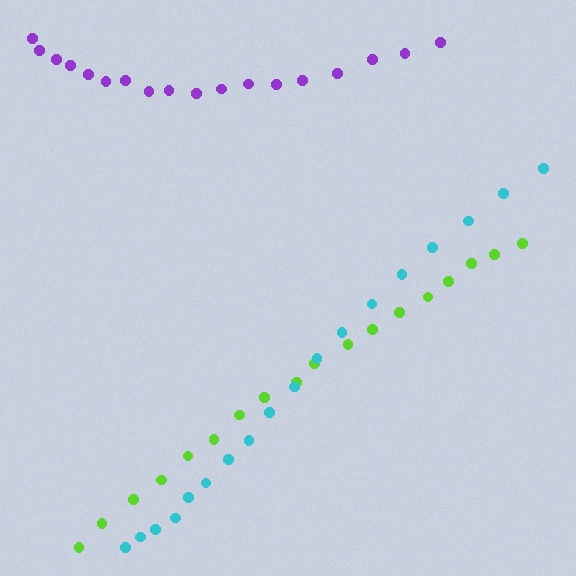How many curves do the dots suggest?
There are 3 distinct paths.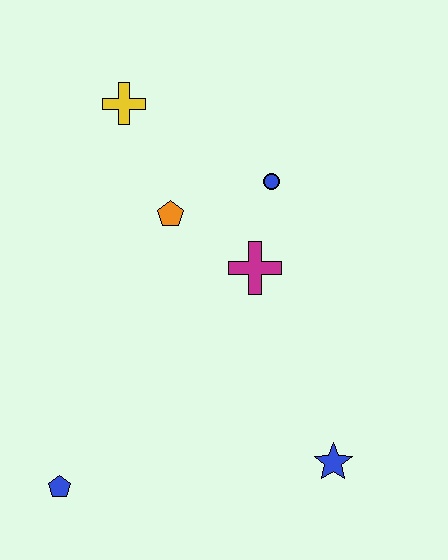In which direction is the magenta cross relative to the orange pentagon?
The magenta cross is to the right of the orange pentagon.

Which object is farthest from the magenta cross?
The blue pentagon is farthest from the magenta cross.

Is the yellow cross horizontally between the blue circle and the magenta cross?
No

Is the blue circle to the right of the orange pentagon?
Yes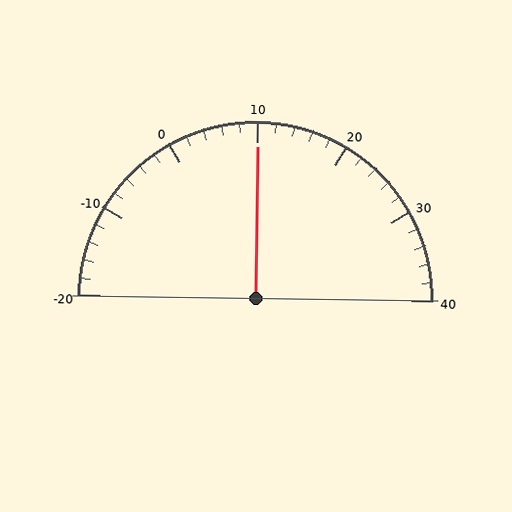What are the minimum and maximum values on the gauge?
The gauge ranges from -20 to 40.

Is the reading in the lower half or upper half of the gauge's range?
The reading is in the upper half of the range (-20 to 40).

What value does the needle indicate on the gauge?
The needle indicates approximately 10.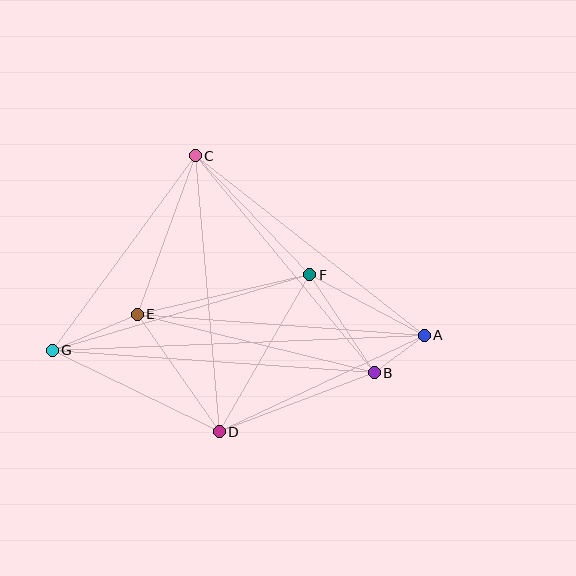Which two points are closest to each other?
Points A and B are closest to each other.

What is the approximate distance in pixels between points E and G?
The distance between E and G is approximately 92 pixels.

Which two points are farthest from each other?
Points A and G are farthest from each other.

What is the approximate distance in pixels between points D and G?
The distance between D and G is approximately 186 pixels.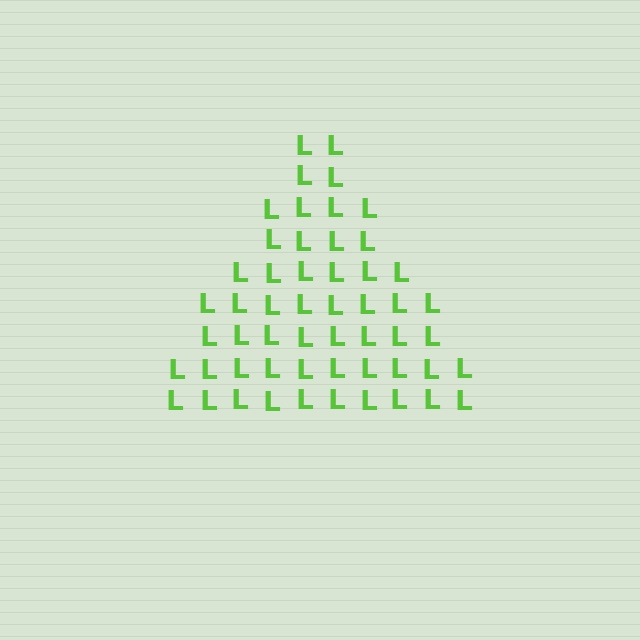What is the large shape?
The large shape is a triangle.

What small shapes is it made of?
It is made of small letter L's.